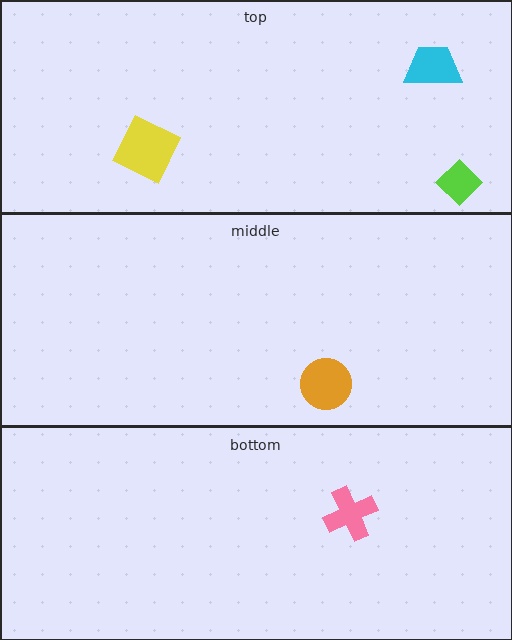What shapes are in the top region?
The cyan trapezoid, the yellow square, the lime diamond.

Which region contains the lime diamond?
The top region.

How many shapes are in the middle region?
1.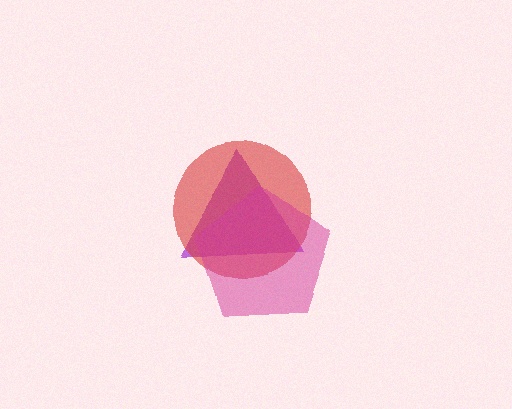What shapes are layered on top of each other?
The layered shapes are: a purple triangle, a red circle, a magenta pentagon.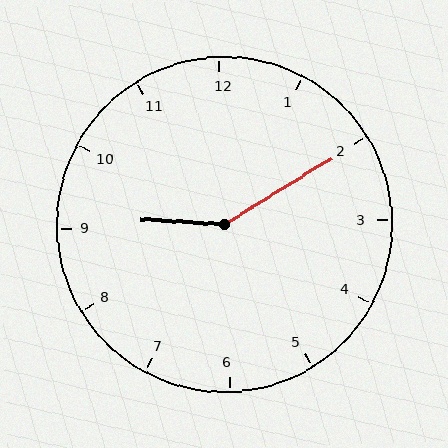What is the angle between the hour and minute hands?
Approximately 145 degrees.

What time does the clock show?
9:10.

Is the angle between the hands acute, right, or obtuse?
It is obtuse.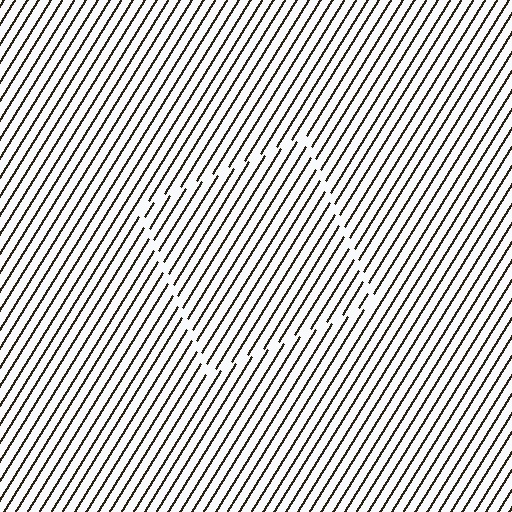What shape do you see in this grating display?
An illusory square. The interior of the shape contains the same grating, shifted by half a period — the contour is defined by the phase discontinuity where line-ends from the inner and outer gratings abut.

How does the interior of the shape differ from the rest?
The interior of the shape contains the same grating, shifted by half a period — the contour is defined by the phase discontinuity where line-ends from the inner and outer gratings abut.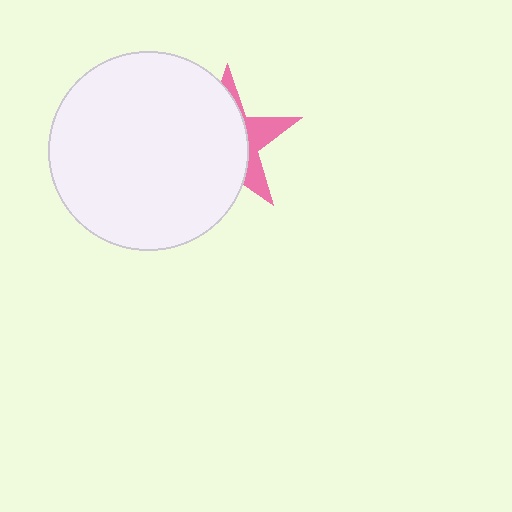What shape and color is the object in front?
The object in front is a white circle.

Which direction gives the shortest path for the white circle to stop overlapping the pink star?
Moving left gives the shortest separation.